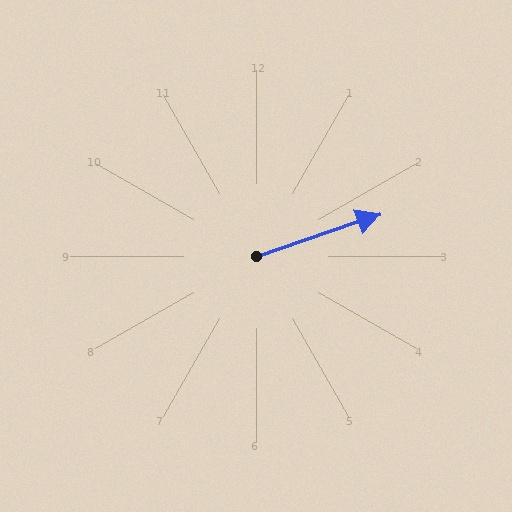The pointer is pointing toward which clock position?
Roughly 2 o'clock.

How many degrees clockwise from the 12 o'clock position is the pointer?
Approximately 71 degrees.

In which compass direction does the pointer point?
East.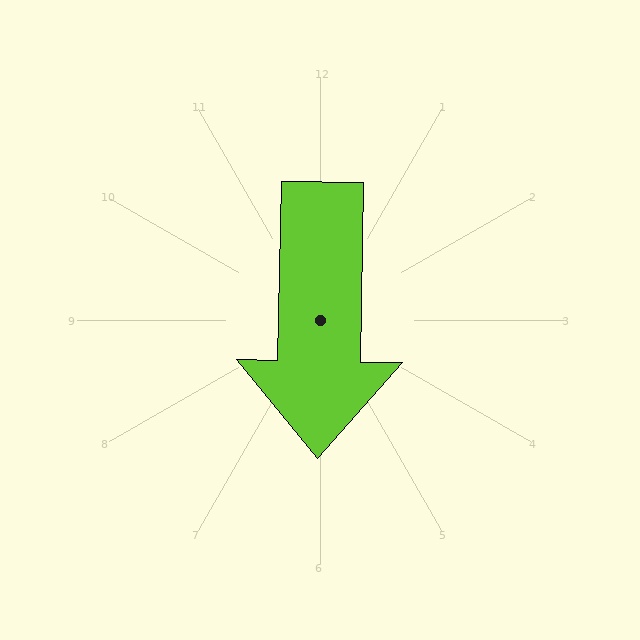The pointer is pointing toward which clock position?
Roughly 6 o'clock.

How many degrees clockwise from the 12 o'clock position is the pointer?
Approximately 181 degrees.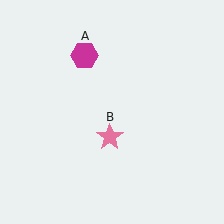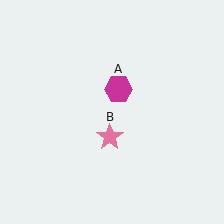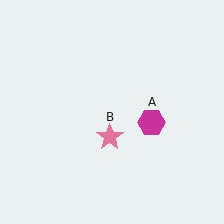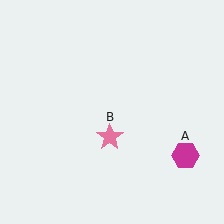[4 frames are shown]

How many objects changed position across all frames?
1 object changed position: magenta hexagon (object A).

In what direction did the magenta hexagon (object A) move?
The magenta hexagon (object A) moved down and to the right.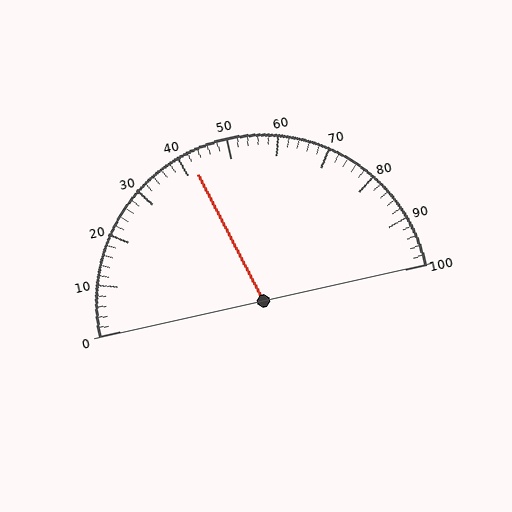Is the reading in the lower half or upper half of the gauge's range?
The reading is in the lower half of the range (0 to 100).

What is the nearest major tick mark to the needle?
The nearest major tick mark is 40.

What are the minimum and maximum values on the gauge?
The gauge ranges from 0 to 100.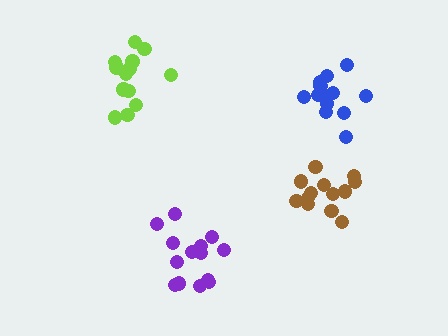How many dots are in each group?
Group 1: 14 dots, Group 2: 13 dots, Group 3: 13 dots, Group 4: 13 dots (53 total).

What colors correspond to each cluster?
The clusters are colored: purple, blue, lime, brown.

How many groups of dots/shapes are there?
There are 4 groups.